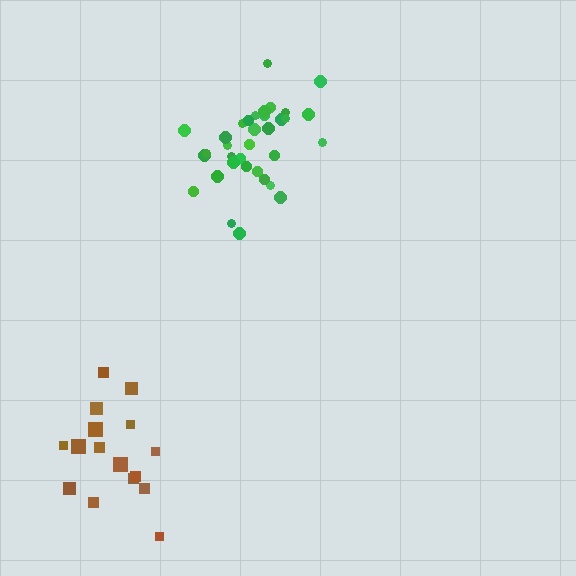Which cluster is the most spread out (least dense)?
Brown.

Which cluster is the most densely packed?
Green.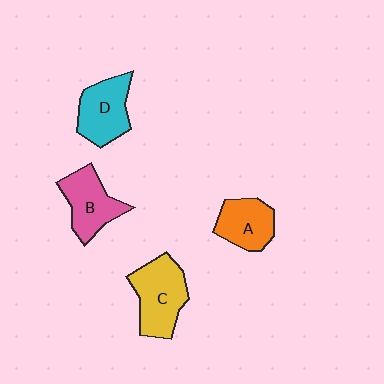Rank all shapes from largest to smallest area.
From largest to smallest: C (yellow), D (cyan), B (pink), A (orange).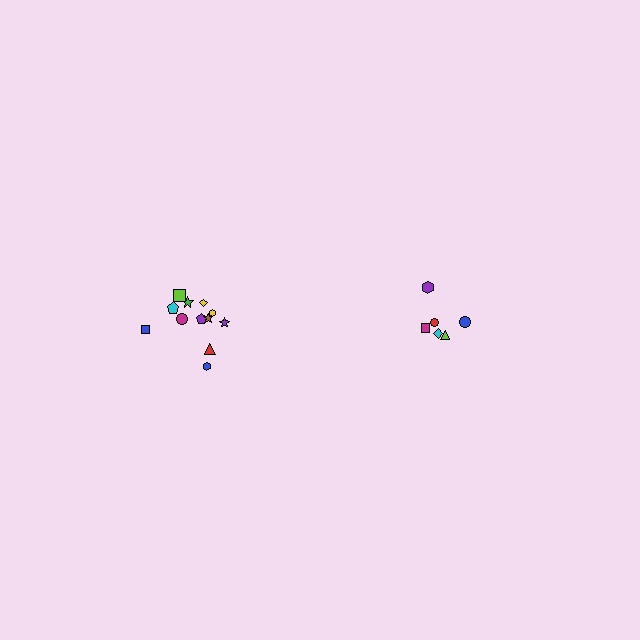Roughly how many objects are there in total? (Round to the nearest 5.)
Roughly 20 objects in total.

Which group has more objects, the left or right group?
The left group.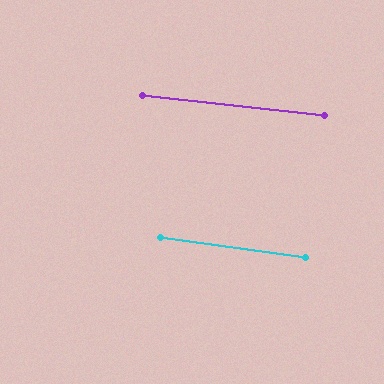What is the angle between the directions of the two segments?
Approximately 2 degrees.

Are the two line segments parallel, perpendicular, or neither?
Parallel — their directions differ by only 1.8°.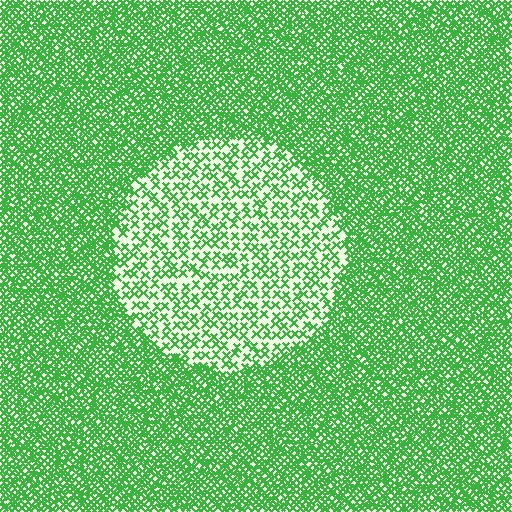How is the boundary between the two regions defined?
The boundary is defined by a change in element density (approximately 2.5x ratio). All elements are the same color, size, and shape.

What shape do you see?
I see a circle.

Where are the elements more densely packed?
The elements are more densely packed outside the circle boundary.